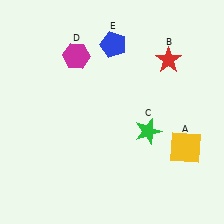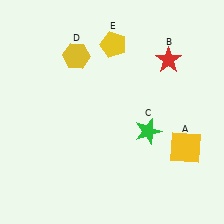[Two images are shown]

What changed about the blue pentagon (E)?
In Image 1, E is blue. In Image 2, it changed to yellow.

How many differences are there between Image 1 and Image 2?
There are 2 differences between the two images.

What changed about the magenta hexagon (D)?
In Image 1, D is magenta. In Image 2, it changed to yellow.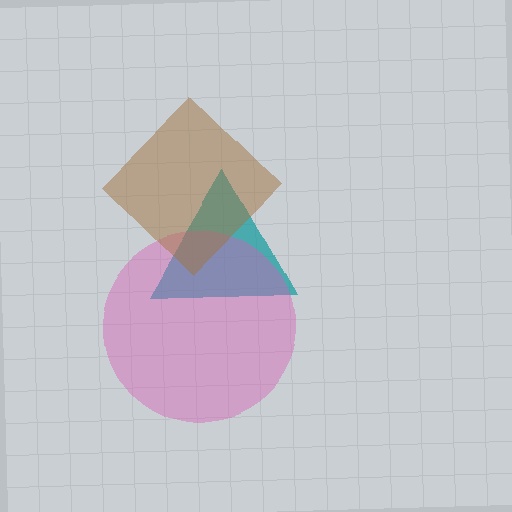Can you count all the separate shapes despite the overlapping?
Yes, there are 3 separate shapes.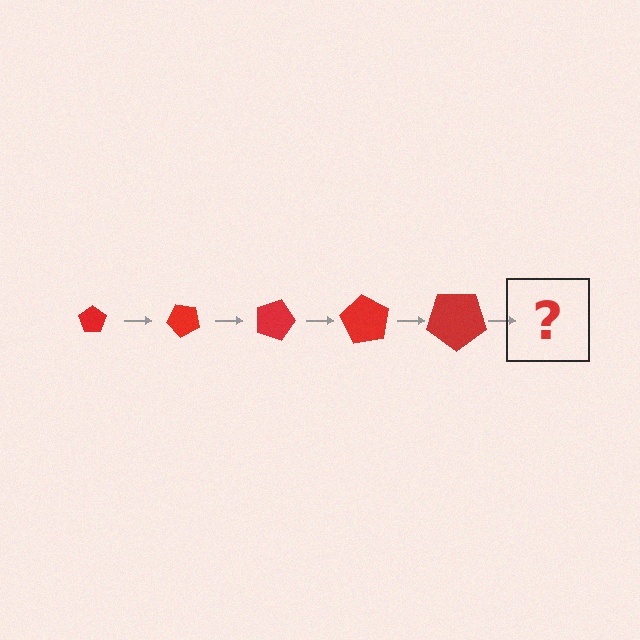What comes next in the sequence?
The next element should be a pentagon, larger than the previous one and rotated 225 degrees from the start.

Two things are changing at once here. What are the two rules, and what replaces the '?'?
The two rules are that the pentagon grows larger each step and it rotates 45 degrees each step. The '?' should be a pentagon, larger than the previous one and rotated 225 degrees from the start.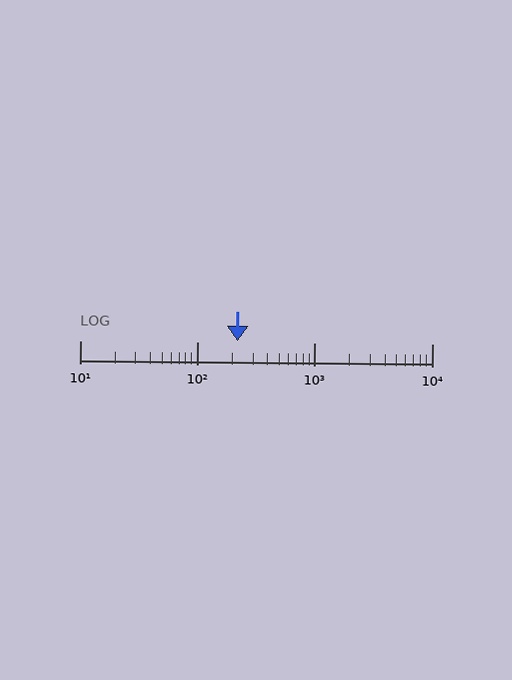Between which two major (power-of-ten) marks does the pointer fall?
The pointer is between 100 and 1000.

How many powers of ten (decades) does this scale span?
The scale spans 3 decades, from 10 to 10000.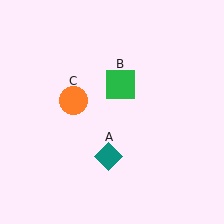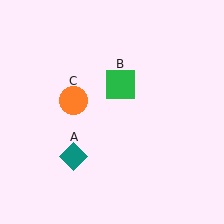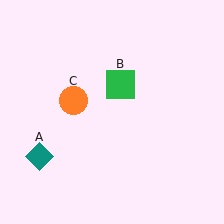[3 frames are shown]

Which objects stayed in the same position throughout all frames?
Green square (object B) and orange circle (object C) remained stationary.